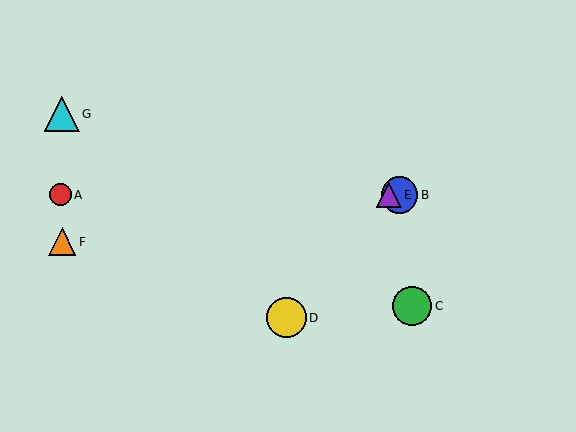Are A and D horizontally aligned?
No, A is at y≈195 and D is at y≈318.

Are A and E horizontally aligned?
Yes, both are at y≈195.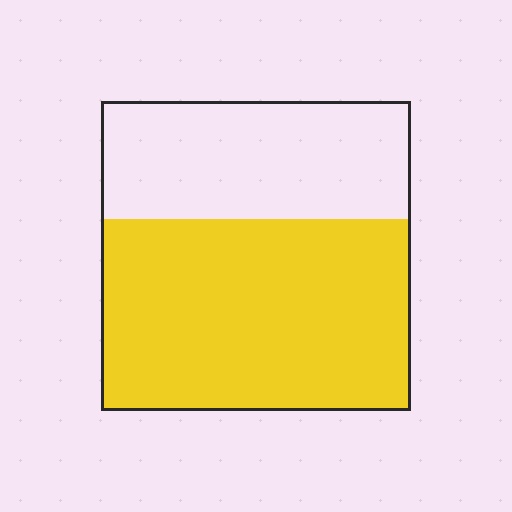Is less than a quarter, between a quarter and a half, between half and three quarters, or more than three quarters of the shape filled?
Between half and three quarters.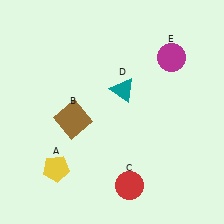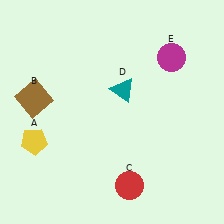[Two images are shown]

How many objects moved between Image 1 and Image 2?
2 objects moved between the two images.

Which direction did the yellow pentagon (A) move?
The yellow pentagon (A) moved up.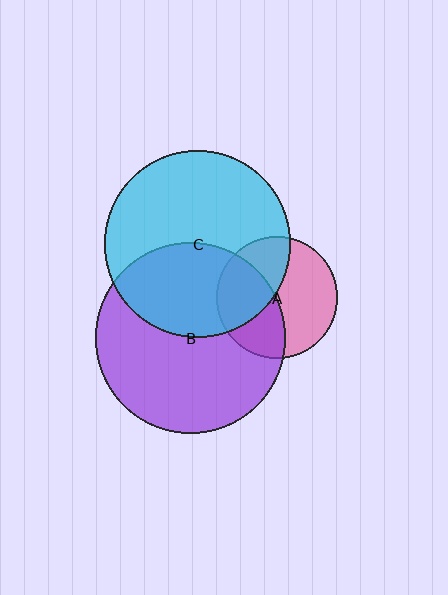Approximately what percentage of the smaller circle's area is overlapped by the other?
Approximately 40%.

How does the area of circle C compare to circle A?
Approximately 2.3 times.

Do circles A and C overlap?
Yes.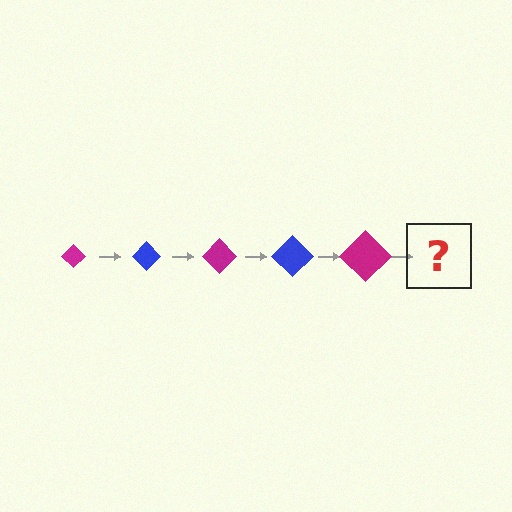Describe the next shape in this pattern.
It should be a blue diamond, larger than the previous one.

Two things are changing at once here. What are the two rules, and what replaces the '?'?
The two rules are that the diamond grows larger each step and the color cycles through magenta and blue. The '?' should be a blue diamond, larger than the previous one.